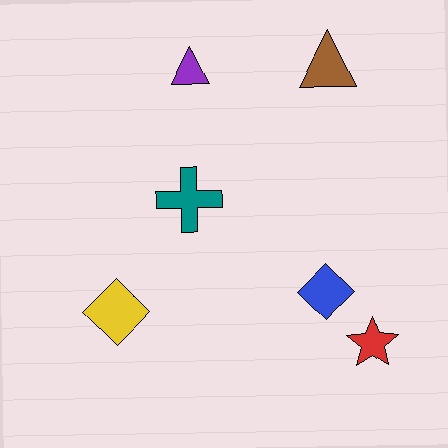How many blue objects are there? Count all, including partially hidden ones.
There is 1 blue object.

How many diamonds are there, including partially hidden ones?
There are 2 diamonds.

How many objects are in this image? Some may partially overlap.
There are 6 objects.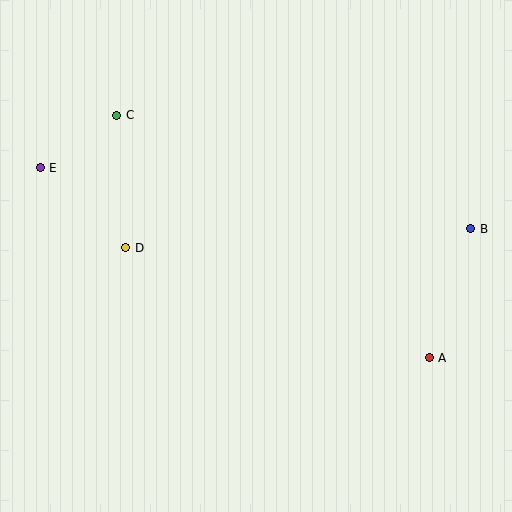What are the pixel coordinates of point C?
Point C is at (117, 115).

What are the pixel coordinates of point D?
Point D is at (126, 248).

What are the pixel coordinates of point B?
Point B is at (471, 229).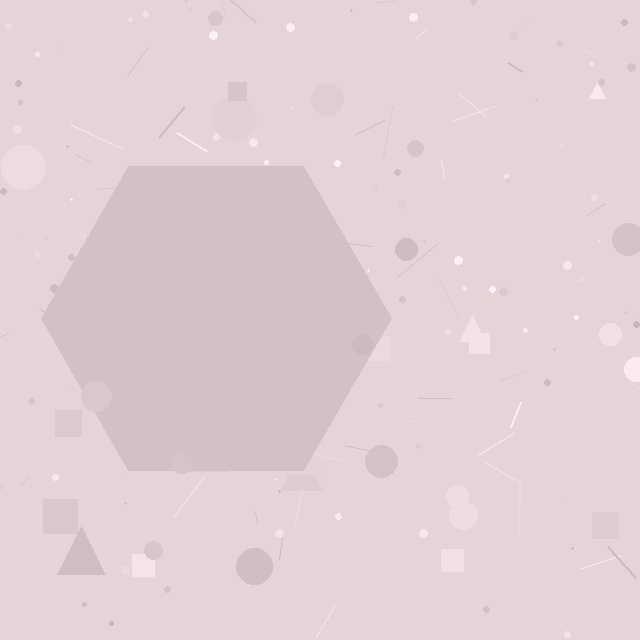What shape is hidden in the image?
A hexagon is hidden in the image.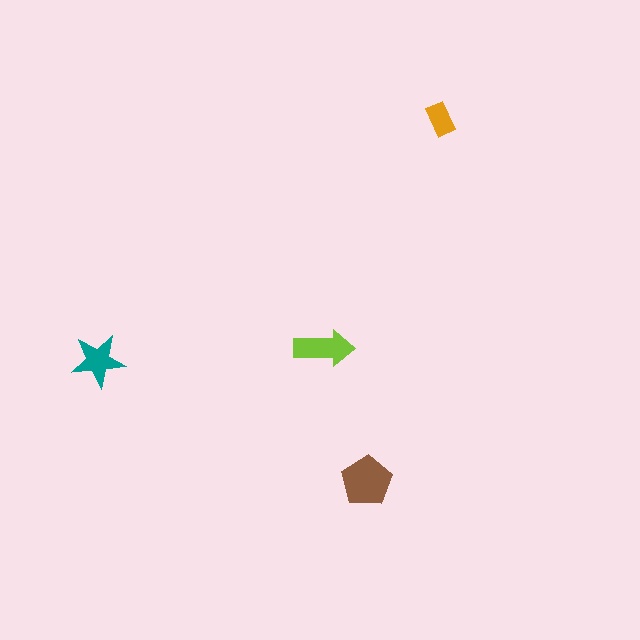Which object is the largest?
The brown pentagon.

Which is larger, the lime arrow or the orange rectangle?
The lime arrow.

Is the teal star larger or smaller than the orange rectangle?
Larger.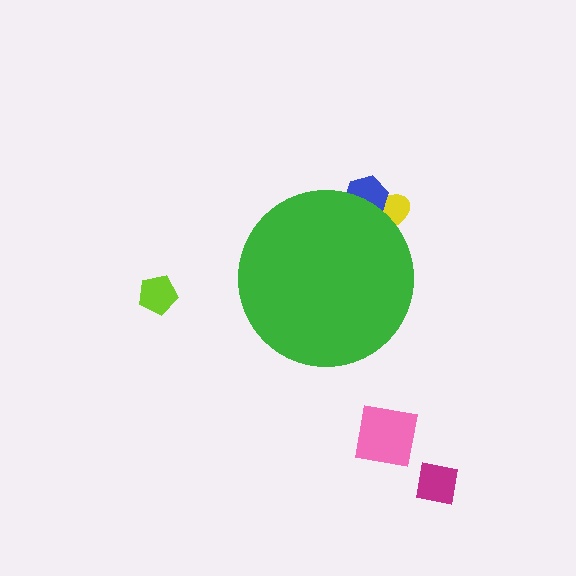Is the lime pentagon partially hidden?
No, the lime pentagon is fully visible.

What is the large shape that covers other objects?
A green circle.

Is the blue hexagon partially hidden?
Yes, the blue hexagon is partially hidden behind the green circle.